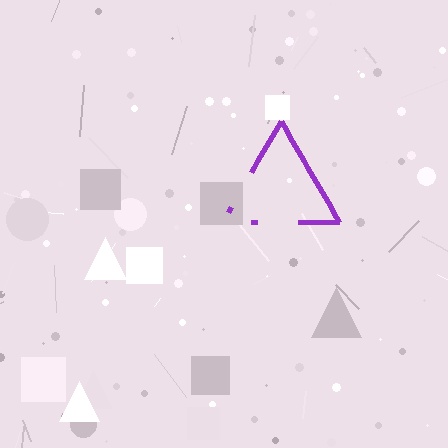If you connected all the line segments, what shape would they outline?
They would outline a triangle.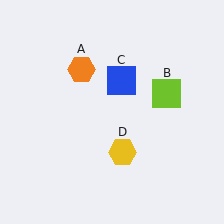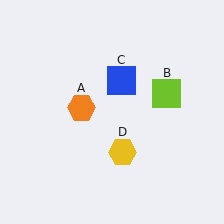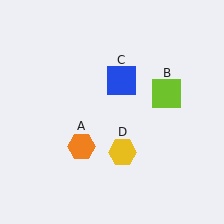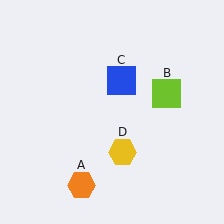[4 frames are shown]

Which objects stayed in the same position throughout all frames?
Lime square (object B) and blue square (object C) and yellow hexagon (object D) remained stationary.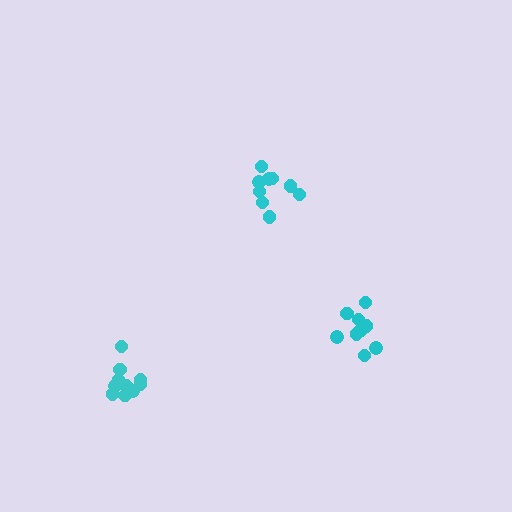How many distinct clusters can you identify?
There are 3 distinct clusters.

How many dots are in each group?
Group 1: 9 dots, Group 2: 11 dots, Group 3: 10 dots (30 total).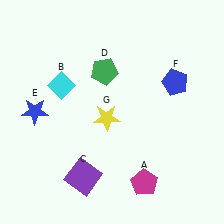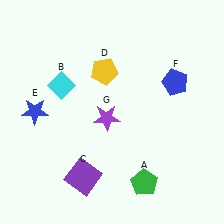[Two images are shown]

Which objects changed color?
A changed from magenta to green. D changed from green to yellow. G changed from yellow to purple.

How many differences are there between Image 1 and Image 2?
There are 3 differences between the two images.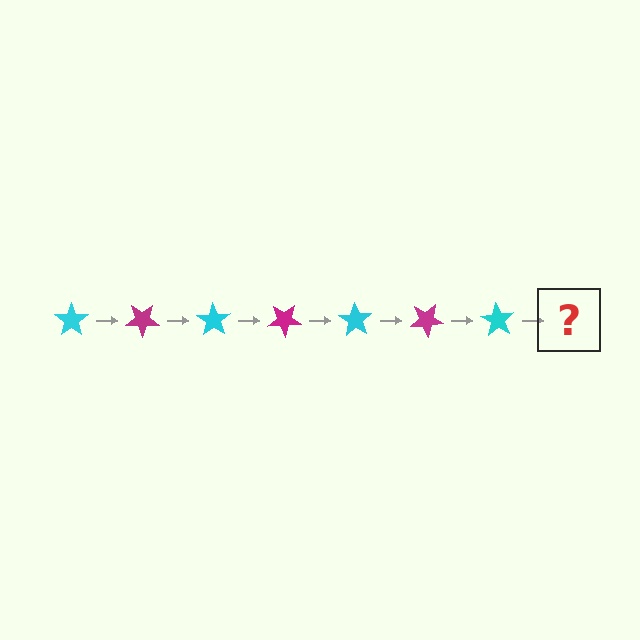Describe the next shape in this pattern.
It should be a magenta star, rotated 245 degrees from the start.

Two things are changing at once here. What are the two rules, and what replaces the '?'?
The two rules are that it rotates 35 degrees each step and the color cycles through cyan and magenta. The '?' should be a magenta star, rotated 245 degrees from the start.